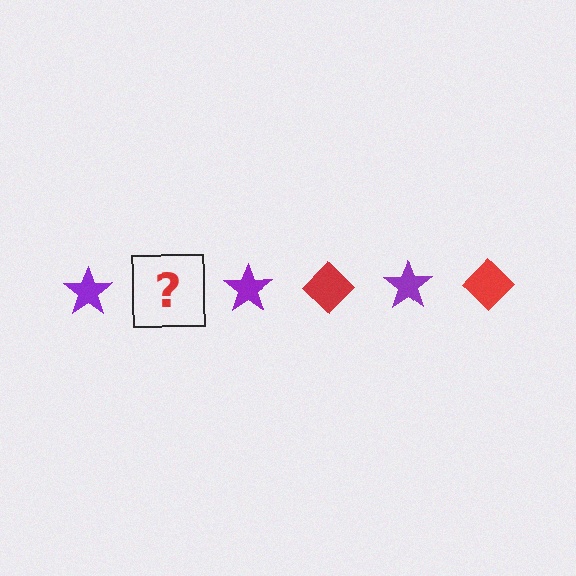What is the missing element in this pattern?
The missing element is a red diamond.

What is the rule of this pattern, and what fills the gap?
The rule is that the pattern alternates between purple star and red diamond. The gap should be filled with a red diamond.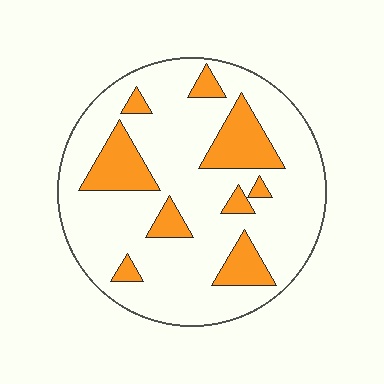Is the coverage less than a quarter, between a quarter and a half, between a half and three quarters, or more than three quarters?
Less than a quarter.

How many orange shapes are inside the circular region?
9.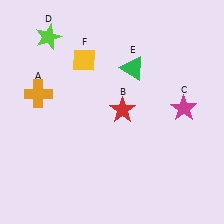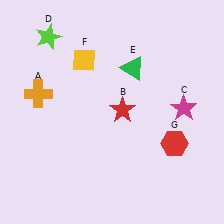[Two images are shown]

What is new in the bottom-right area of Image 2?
A red hexagon (G) was added in the bottom-right area of Image 2.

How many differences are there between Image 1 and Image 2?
There is 1 difference between the two images.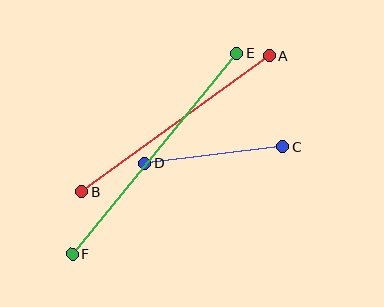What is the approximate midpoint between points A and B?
The midpoint is at approximately (175, 124) pixels.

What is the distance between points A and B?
The distance is approximately 232 pixels.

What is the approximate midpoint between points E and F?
The midpoint is at approximately (155, 154) pixels.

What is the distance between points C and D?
The distance is approximately 139 pixels.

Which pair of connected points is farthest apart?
Points E and F are farthest apart.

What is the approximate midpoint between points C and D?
The midpoint is at approximately (214, 155) pixels.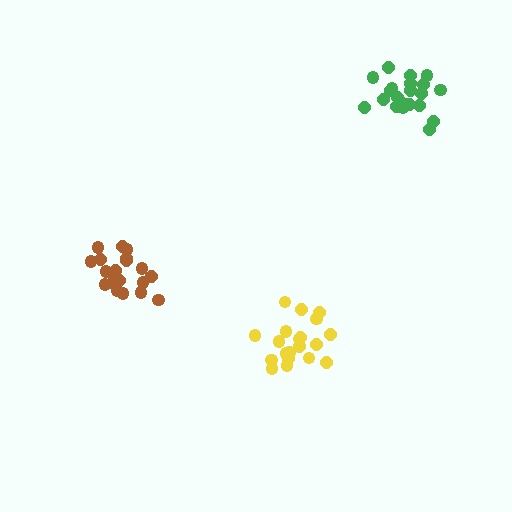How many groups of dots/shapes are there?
There are 3 groups.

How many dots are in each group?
Group 1: 20 dots, Group 2: 21 dots, Group 3: 21 dots (62 total).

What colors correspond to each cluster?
The clusters are colored: yellow, brown, green.